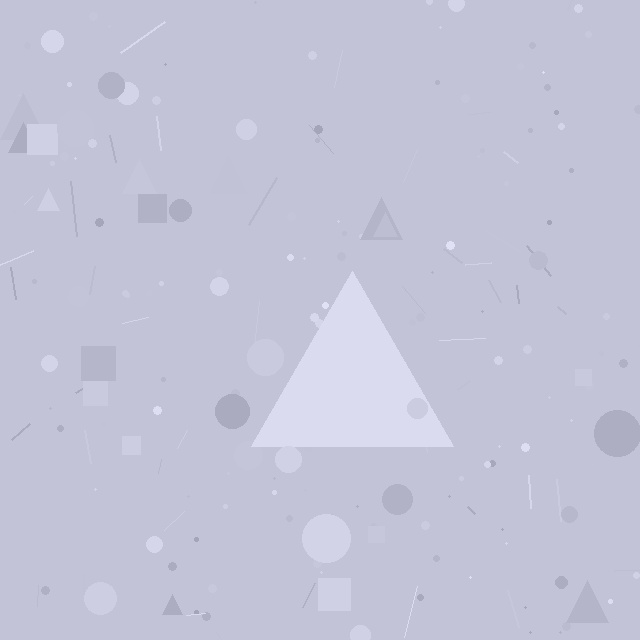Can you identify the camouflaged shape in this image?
The camouflaged shape is a triangle.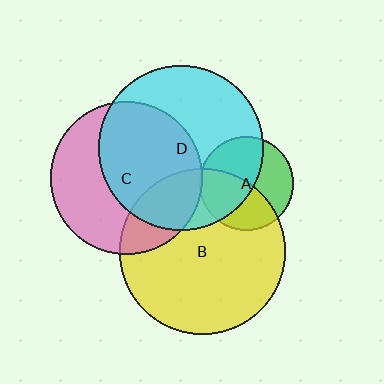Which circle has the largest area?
Circle B (yellow).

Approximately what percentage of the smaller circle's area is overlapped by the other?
Approximately 45%.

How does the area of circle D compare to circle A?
Approximately 3.0 times.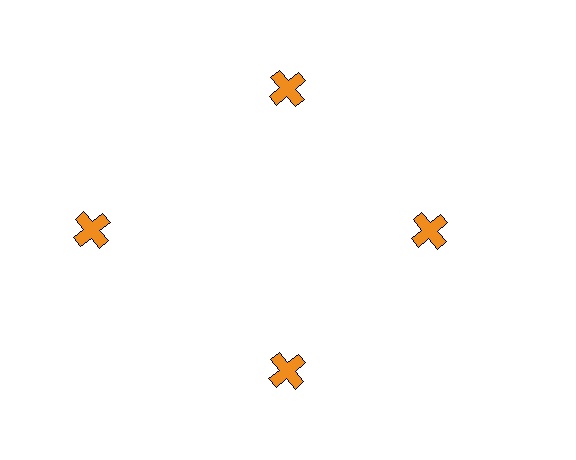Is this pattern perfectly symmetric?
No. The 4 orange crosses are arranged in a ring, but one element near the 9 o'clock position is pushed outward from the center, breaking the 4-fold rotational symmetry.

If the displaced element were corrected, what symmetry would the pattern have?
It would have 4-fold rotational symmetry — the pattern would map onto itself every 90 degrees.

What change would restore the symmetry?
The symmetry would be restored by moving it inward, back onto the ring so that all 4 crosses sit at equal angles and equal distance from the center.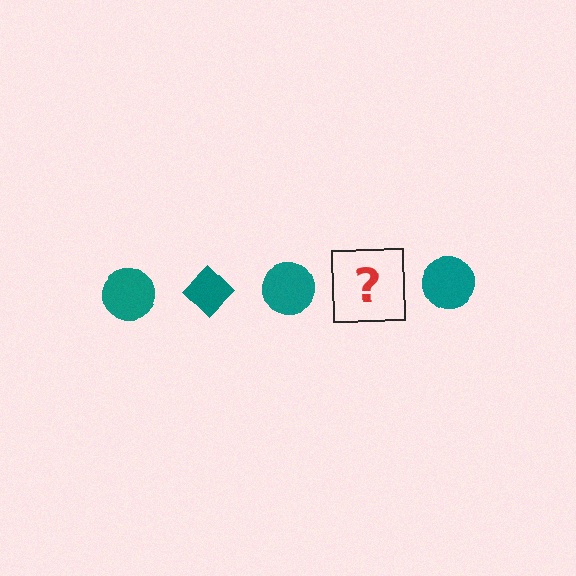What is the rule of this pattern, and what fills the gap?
The rule is that the pattern cycles through circle, diamond shapes in teal. The gap should be filled with a teal diamond.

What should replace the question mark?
The question mark should be replaced with a teal diamond.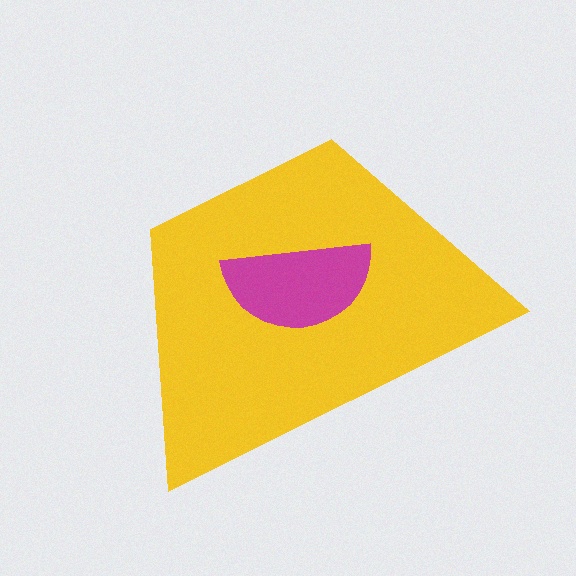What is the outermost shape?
The yellow trapezoid.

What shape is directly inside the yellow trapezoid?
The magenta semicircle.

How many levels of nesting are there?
2.